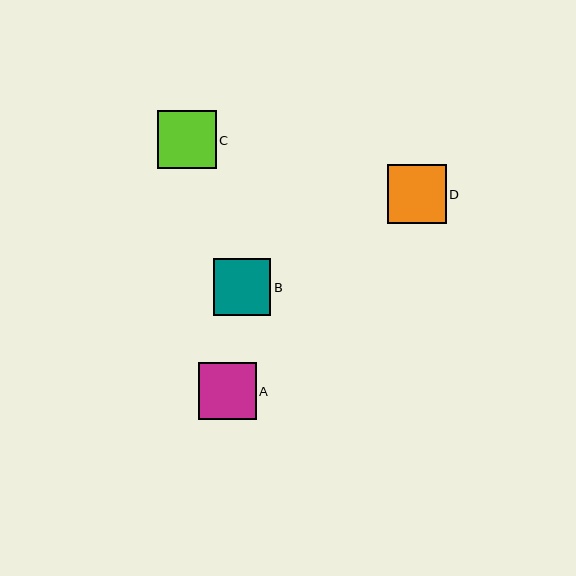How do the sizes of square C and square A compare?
Square C and square A are approximately the same size.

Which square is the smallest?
Square B is the smallest with a size of approximately 57 pixels.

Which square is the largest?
Square D is the largest with a size of approximately 59 pixels.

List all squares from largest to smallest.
From largest to smallest: D, C, A, B.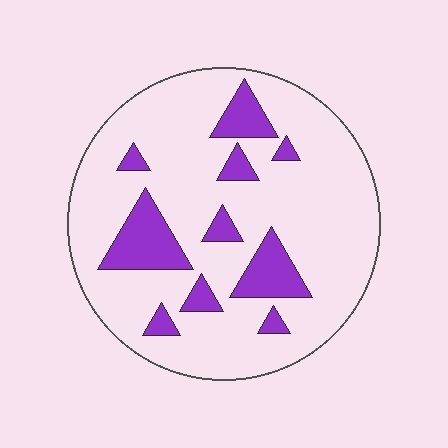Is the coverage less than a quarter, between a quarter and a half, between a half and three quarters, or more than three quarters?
Less than a quarter.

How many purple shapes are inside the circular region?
10.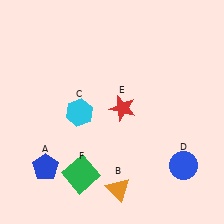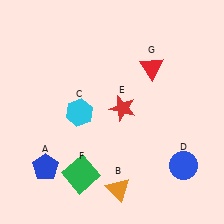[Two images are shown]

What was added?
A red triangle (G) was added in Image 2.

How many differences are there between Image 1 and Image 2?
There is 1 difference between the two images.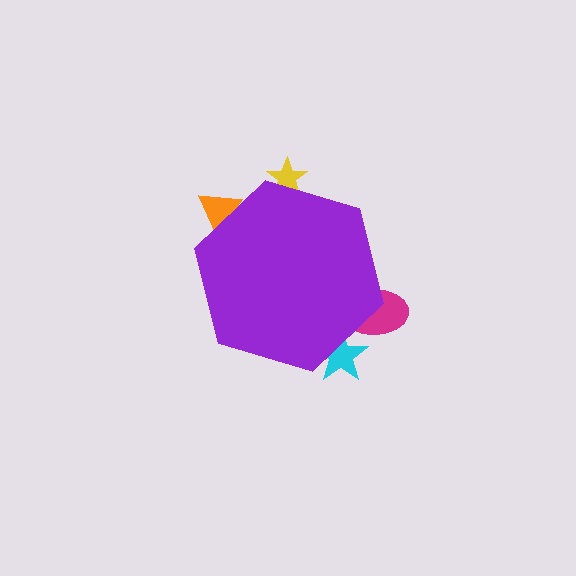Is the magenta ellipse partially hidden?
Yes, the magenta ellipse is partially hidden behind the purple hexagon.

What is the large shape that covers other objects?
A purple hexagon.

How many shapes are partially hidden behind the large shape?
4 shapes are partially hidden.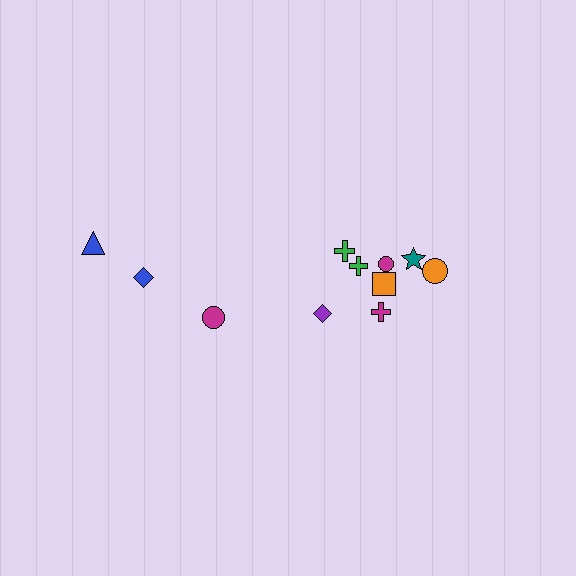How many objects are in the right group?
There are 8 objects.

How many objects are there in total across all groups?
There are 11 objects.